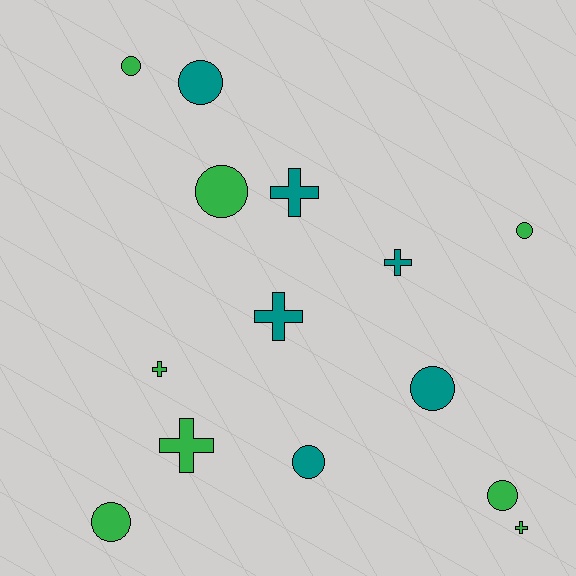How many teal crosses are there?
There are 3 teal crosses.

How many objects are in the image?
There are 14 objects.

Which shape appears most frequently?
Circle, with 8 objects.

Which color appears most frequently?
Green, with 8 objects.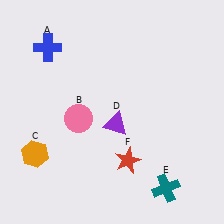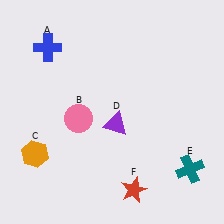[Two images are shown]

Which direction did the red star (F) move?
The red star (F) moved down.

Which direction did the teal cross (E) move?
The teal cross (E) moved right.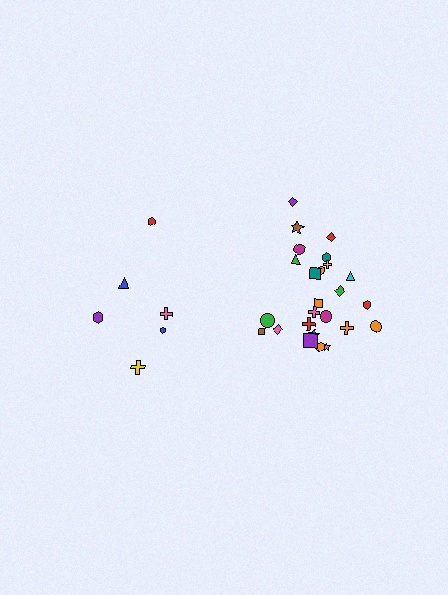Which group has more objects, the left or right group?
The right group.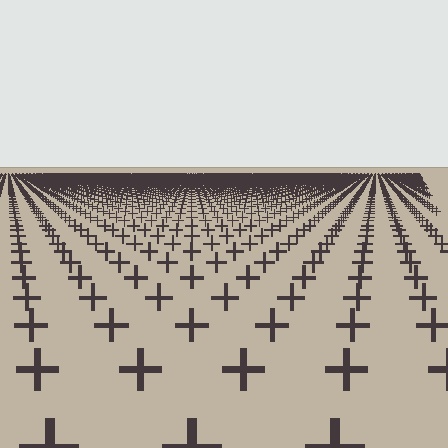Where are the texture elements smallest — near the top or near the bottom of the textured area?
Near the top.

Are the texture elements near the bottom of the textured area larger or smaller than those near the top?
Larger. Near the bottom, elements are closer to the viewer and appear at a bigger on-screen size.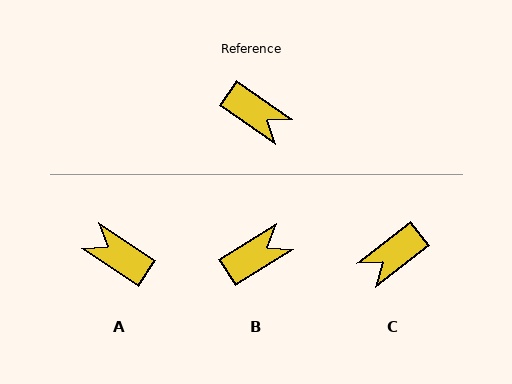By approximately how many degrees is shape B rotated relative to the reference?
Approximately 66 degrees counter-clockwise.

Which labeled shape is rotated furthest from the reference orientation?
A, about 179 degrees away.